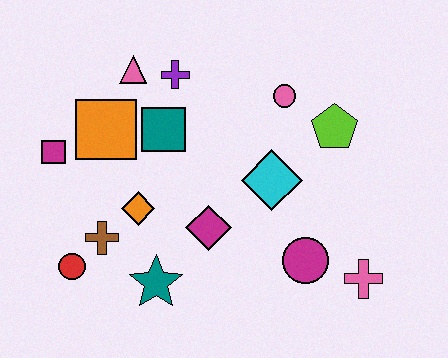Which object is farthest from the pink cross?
The magenta square is farthest from the pink cross.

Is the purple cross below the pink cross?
No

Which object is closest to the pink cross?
The magenta circle is closest to the pink cross.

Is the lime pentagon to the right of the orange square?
Yes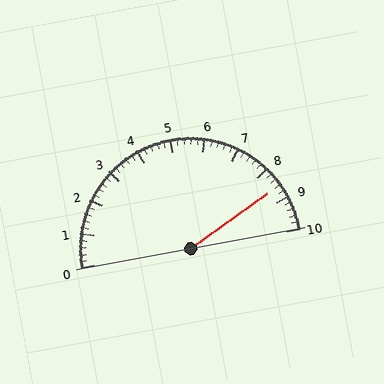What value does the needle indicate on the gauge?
The needle indicates approximately 8.6.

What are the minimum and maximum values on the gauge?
The gauge ranges from 0 to 10.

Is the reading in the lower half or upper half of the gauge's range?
The reading is in the upper half of the range (0 to 10).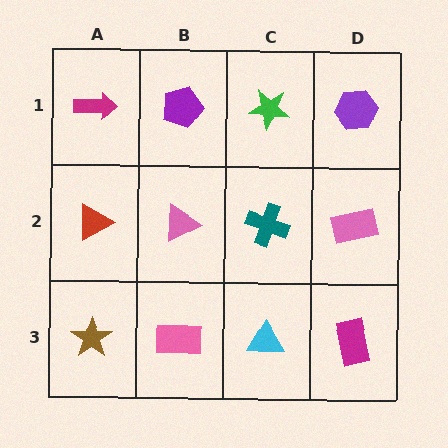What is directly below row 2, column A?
A brown star.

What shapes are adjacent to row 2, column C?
A green star (row 1, column C), a cyan triangle (row 3, column C), a pink triangle (row 2, column B), a pink rectangle (row 2, column D).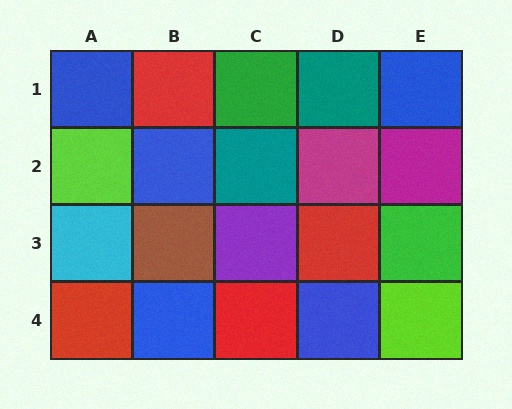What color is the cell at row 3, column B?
Brown.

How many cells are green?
2 cells are green.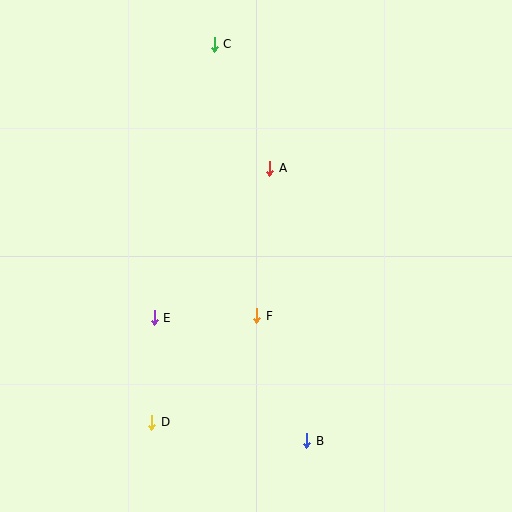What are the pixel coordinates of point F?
Point F is at (257, 316).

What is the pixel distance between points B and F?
The distance between B and F is 135 pixels.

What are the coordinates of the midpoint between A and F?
The midpoint between A and F is at (263, 242).